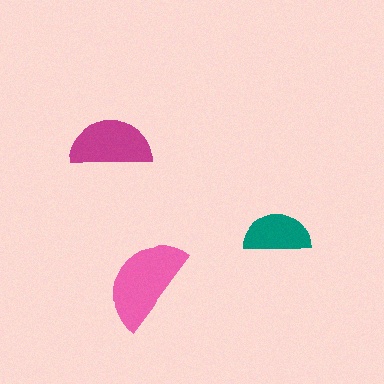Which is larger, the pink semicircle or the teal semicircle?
The pink one.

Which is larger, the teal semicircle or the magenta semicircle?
The magenta one.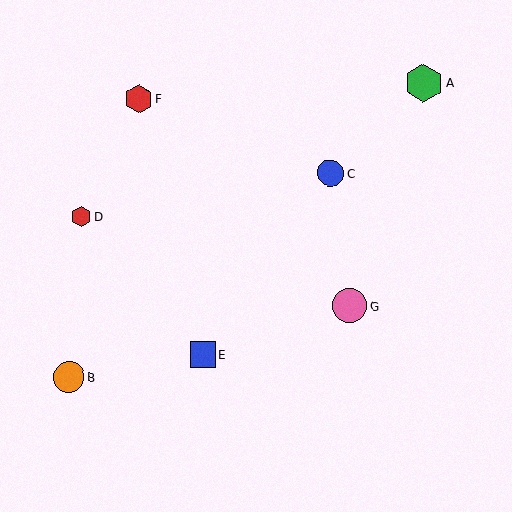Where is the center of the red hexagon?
The center of the red hexagon is at (81, 216).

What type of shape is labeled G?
Shape G is a pink circle.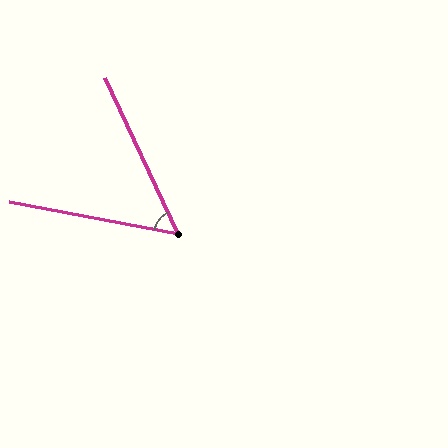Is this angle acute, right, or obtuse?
It is acute.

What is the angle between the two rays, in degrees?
Approximately 54 degrees.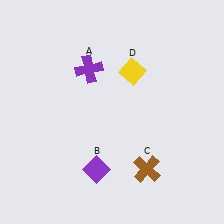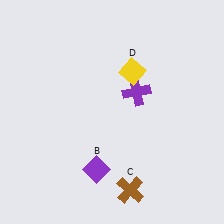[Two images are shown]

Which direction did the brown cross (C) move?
The brown cross (C) moved down.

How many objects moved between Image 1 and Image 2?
2 objects moved between the two images.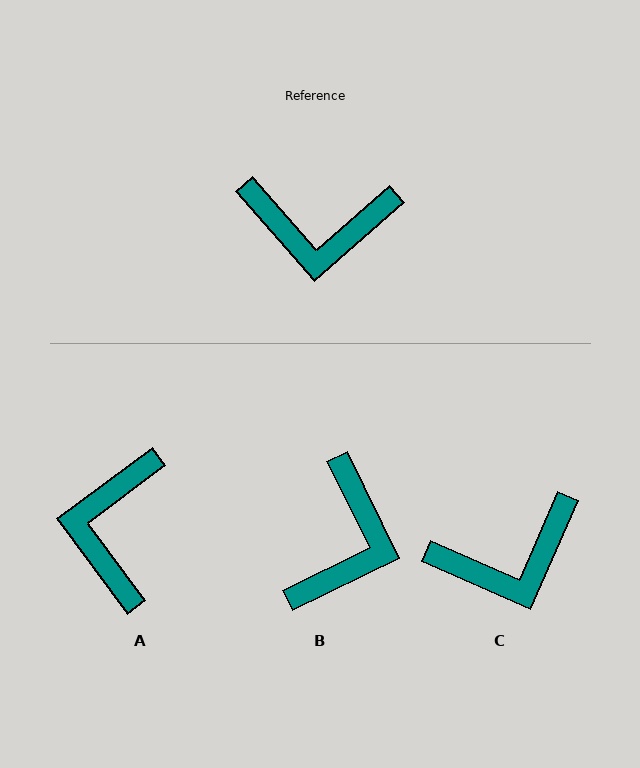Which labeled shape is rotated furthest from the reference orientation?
A, about 95 degrees away.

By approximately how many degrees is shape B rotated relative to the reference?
Approximately 75 degrees counter-clockwise.